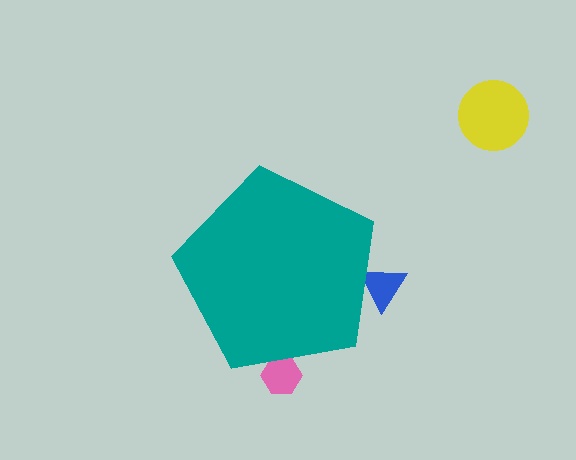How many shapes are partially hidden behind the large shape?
2 shapes are partially hidden.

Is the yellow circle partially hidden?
No, the yellow circle is fully visible.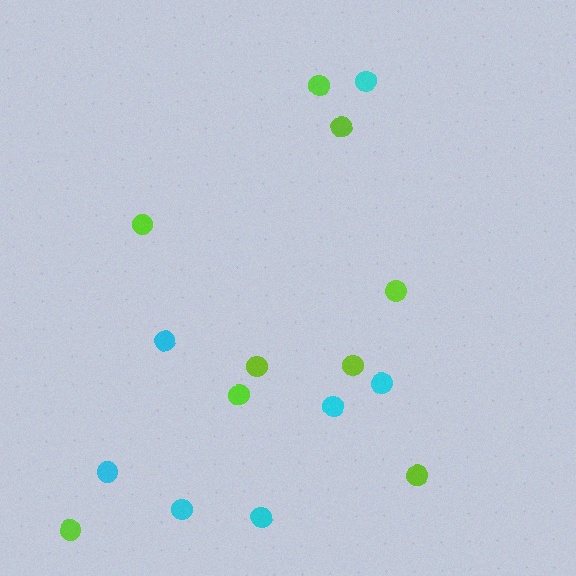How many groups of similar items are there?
There are 2 groups: one group of lime circles (9) and one group of cyan circles (7).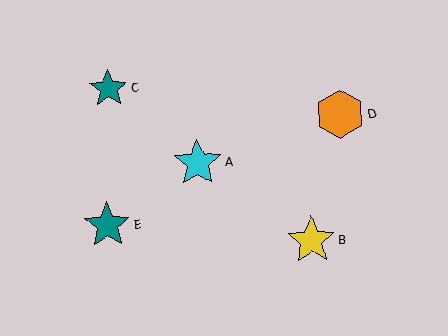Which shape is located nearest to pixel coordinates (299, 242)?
The yellow star (labeled B) at (311, 240) is nearest to that location.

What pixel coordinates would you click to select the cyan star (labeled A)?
Click at (198, 163) to select the cyan star A.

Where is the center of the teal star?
The center of the teal star is at (109, 88).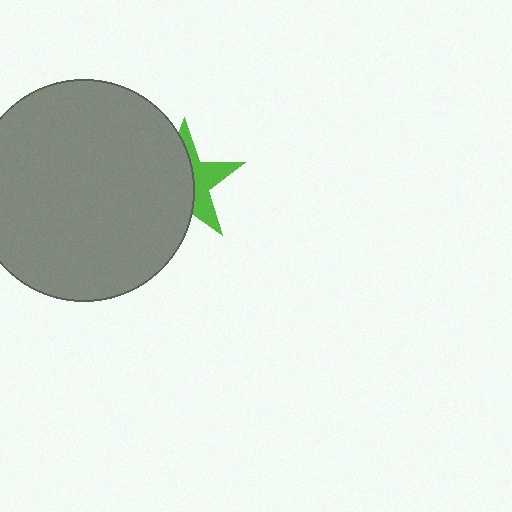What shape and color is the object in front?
The object in front is a gray circle.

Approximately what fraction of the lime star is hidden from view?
Roughly 60% of the lime star is hidden behind the gray circle.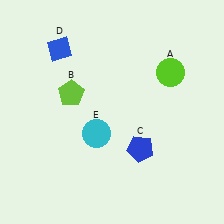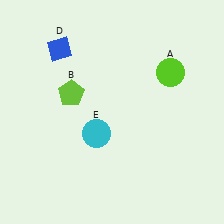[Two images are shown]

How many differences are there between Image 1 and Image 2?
There is 1 difference between the two images.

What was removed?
The blue pentagon (C) was removed in Image 2.